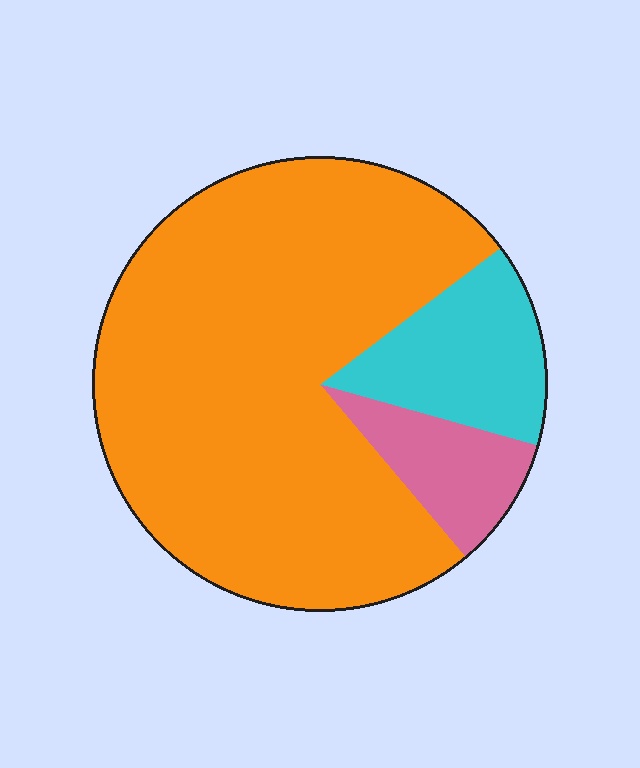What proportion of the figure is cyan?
Cyan takes up about one sixth (1/6) of the figure.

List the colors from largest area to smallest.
From largest to smallest: orange, cyan, pink.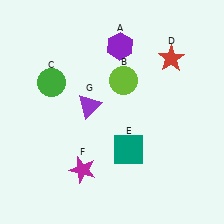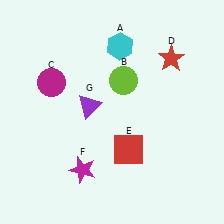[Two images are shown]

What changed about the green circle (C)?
In Image 1, C is green. In Image 2, it changed to magenta.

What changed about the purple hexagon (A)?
In Image 1, A is purple. In Image 2, it changed to cyan.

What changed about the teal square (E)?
In Image 1, E is teal. In Image 2, it changed to red.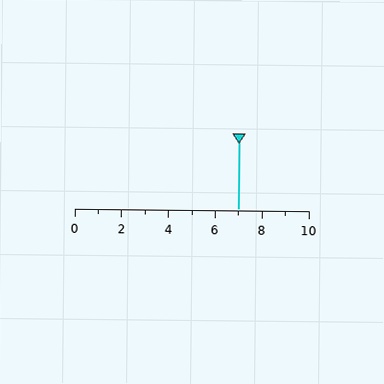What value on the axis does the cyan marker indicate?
The marker indicates approximately 7.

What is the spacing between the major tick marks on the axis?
The major ticks are spaced 2 apart.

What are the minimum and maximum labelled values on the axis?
The axis runs from 0 to 10.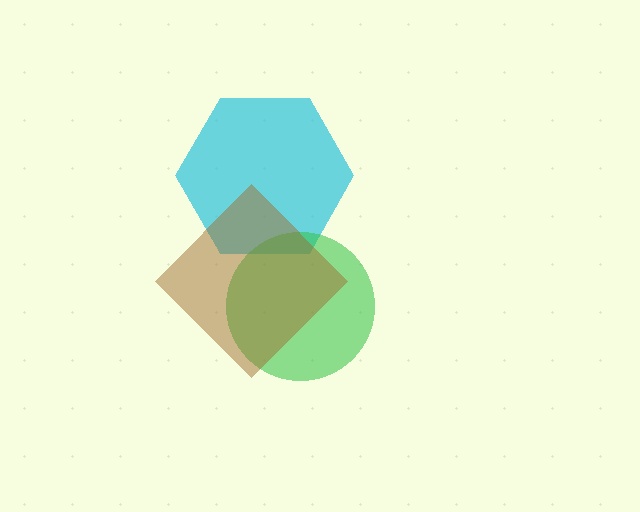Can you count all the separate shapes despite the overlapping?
Yes, there are 3 separate shapes.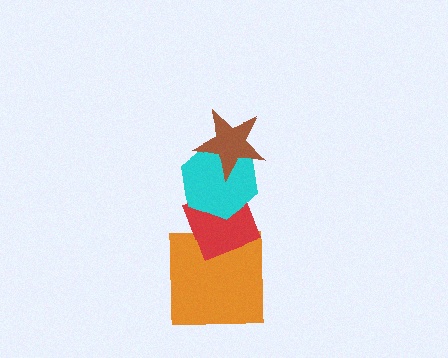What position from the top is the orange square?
The orange square is 4th from the top.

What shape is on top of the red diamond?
The cyan hexagon is on top of the red diamond.